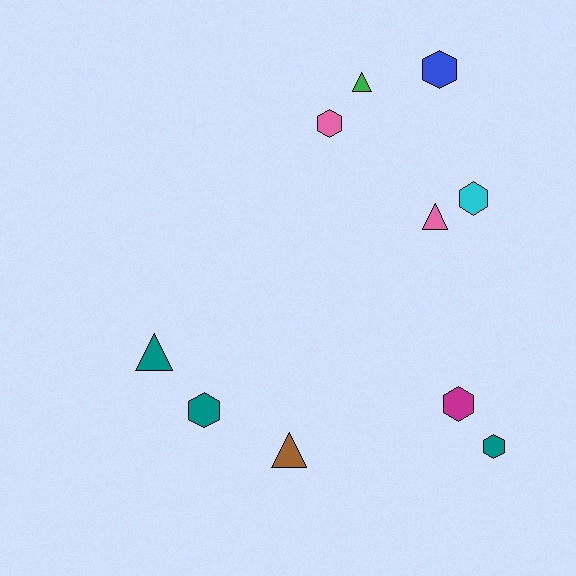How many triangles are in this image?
There are 4 triangles.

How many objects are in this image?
There are 10 objects.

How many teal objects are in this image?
There are 3 teal objects.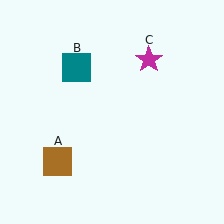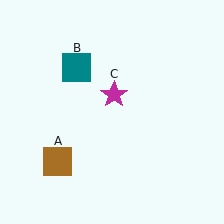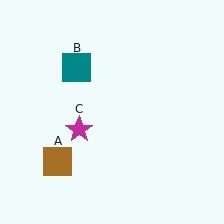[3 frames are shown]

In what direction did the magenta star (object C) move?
The magenta star (object C) moved down and to the left.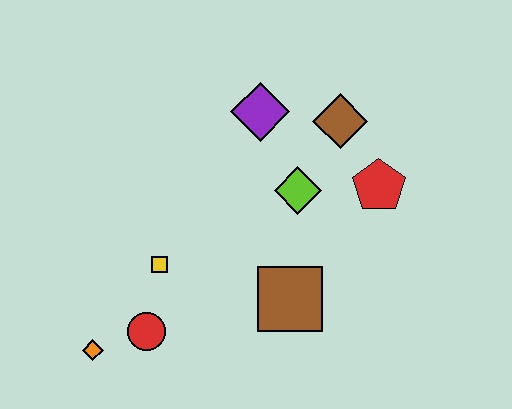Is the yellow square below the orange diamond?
No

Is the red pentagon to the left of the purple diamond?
No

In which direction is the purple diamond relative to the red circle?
The purple diamond is above the red circle.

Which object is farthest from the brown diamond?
The orange diamond is farthest from the brown diamond.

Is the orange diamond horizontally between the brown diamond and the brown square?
No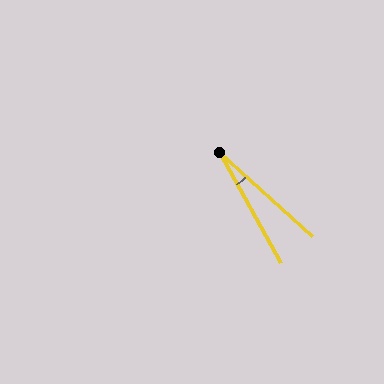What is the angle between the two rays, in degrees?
Approximately 19 degrees.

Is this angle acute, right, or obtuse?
It is acute.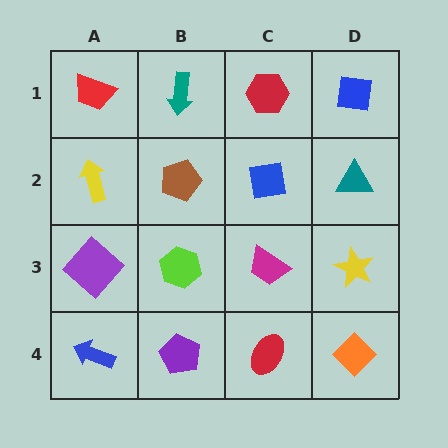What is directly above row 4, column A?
A purple diamond.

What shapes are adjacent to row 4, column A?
A purple diamond (row 3, column A), a purple pentagon (row 4, column B).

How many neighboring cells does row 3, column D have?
3.